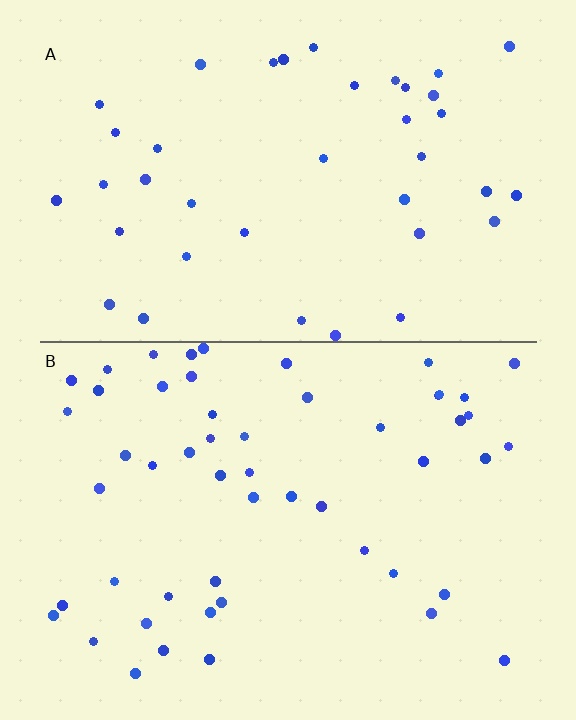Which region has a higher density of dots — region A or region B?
B (the bottom).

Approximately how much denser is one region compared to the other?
Approximately 1.3× — region B over region A.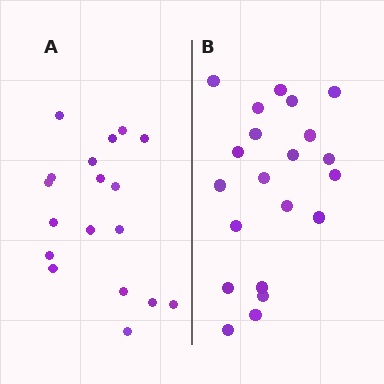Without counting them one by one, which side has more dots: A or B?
Region B (the right region) has more dots.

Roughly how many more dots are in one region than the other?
Region B has just a few more — roughly 2 or 3 more dots than region A.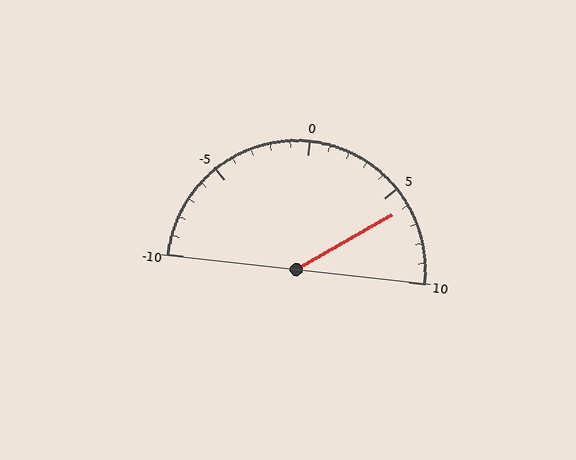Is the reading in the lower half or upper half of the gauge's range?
The reading is in the upper half of the range (-10 to 10).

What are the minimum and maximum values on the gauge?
The gauge ranges from -10 to 10.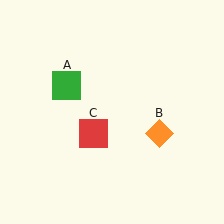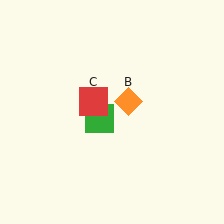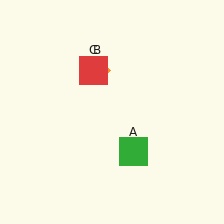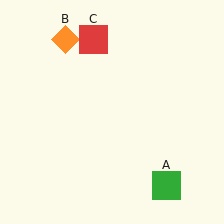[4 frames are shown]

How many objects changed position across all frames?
3 objects changed position: green square (object A), orange diamond (object B), red square (object C).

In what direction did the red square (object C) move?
The red square (object C) moved up.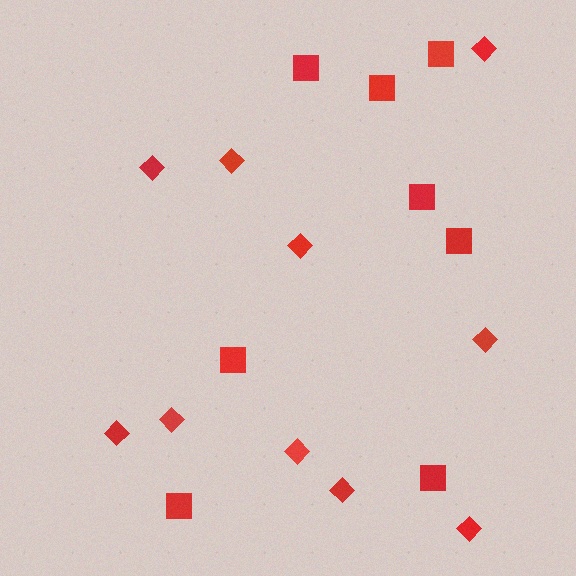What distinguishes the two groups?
There are 2 groups: one group of diamonds (10) and one group of squares (8).